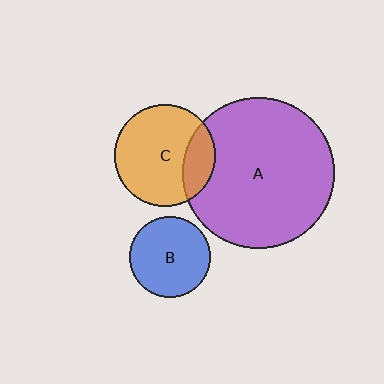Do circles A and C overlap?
Yes.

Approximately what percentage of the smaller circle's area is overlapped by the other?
Approximately 20%.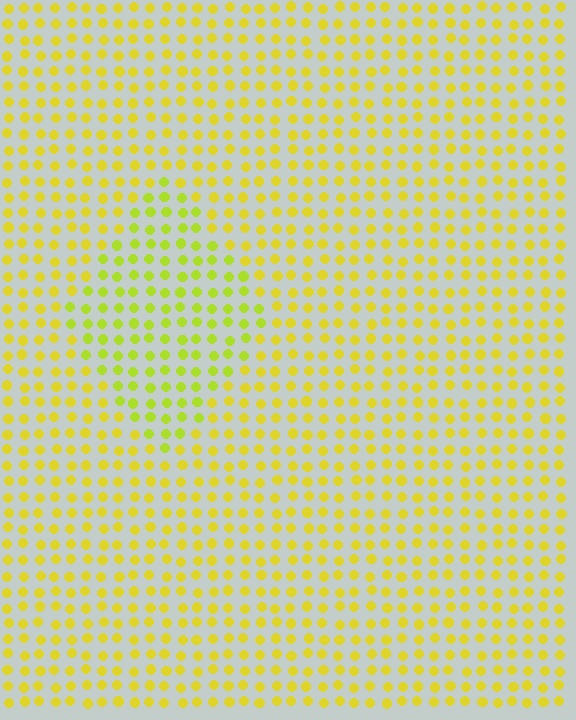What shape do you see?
I see a diamond.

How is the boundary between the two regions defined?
The boundary is defined purely by a slight shift in hue (about 21 degrees). Spacing, size, and orientation are identical on both sides.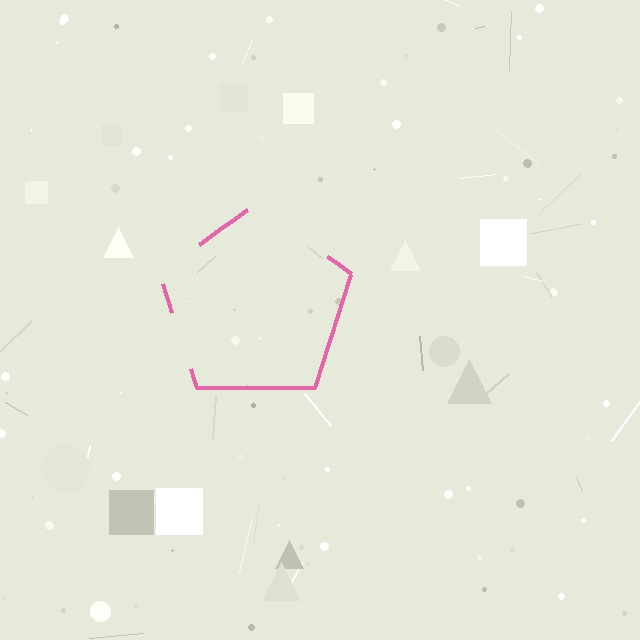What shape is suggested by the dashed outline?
The dashed outline suggests a pentagon.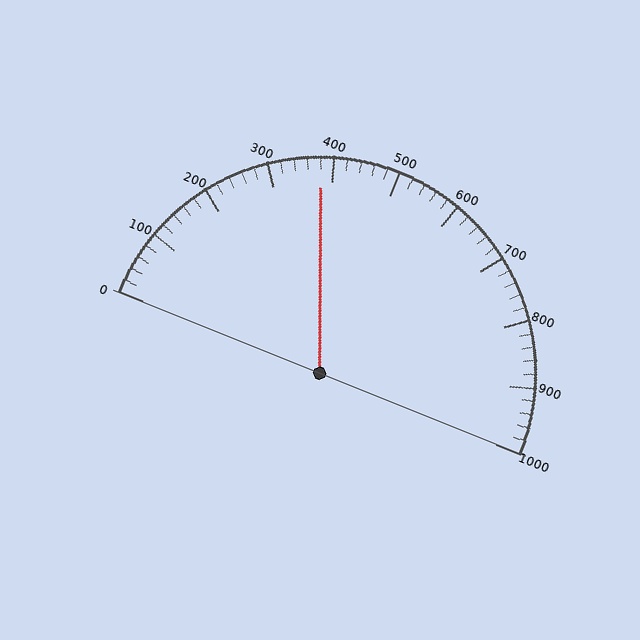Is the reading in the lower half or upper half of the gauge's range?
The reading is in the lower half of the range (0 to 1000).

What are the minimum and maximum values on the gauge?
The gauge ranges from 0 to 1000.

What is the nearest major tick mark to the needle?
The nearest major tick mark is 400.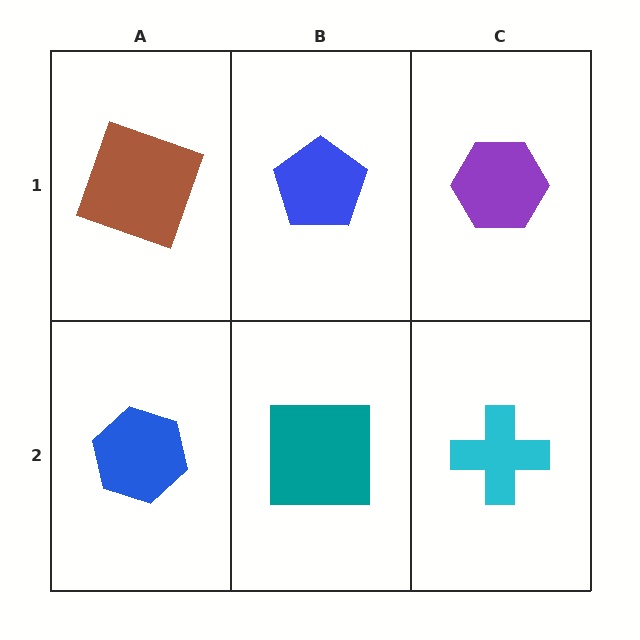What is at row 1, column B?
A blue pentagon.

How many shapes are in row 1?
3 shapes.